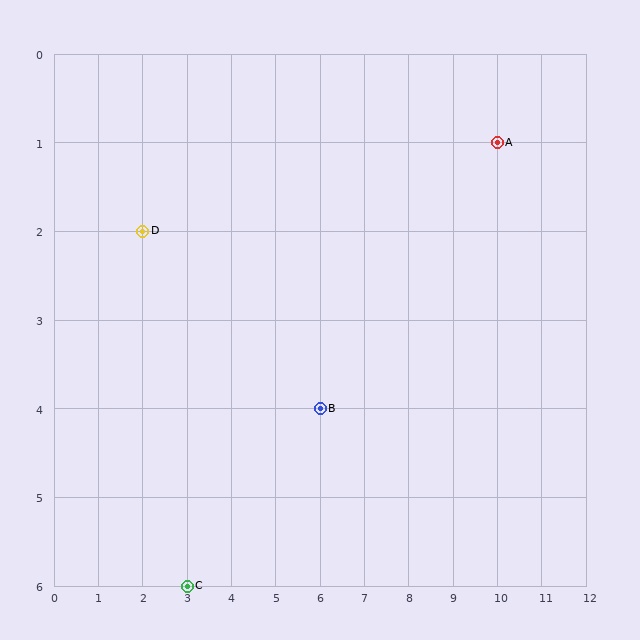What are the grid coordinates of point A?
Point A is at grid coordinates (10, 1).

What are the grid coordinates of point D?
Point D is at grid coordinates (2, 2).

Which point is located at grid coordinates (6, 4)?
Point B is at (6, 4).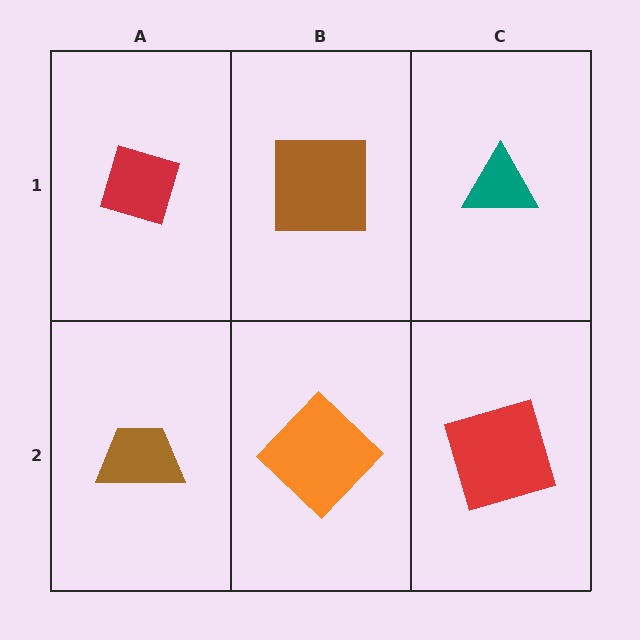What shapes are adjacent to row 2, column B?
A brown square (row 1, column B), a brown trapezoid (row 2, column A), a red square (row 2, column C).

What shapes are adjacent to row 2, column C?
A teal triangle (row 1, column C), an orange diamond (row 2, column B).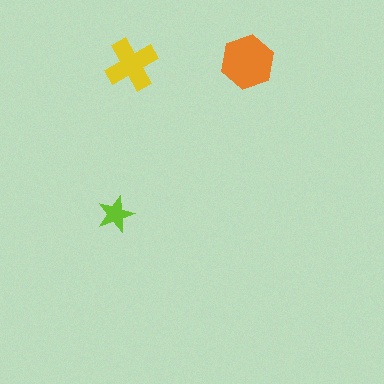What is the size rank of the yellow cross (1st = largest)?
2nd.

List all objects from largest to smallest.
The orange hexagon, the yellow cross, the lime star.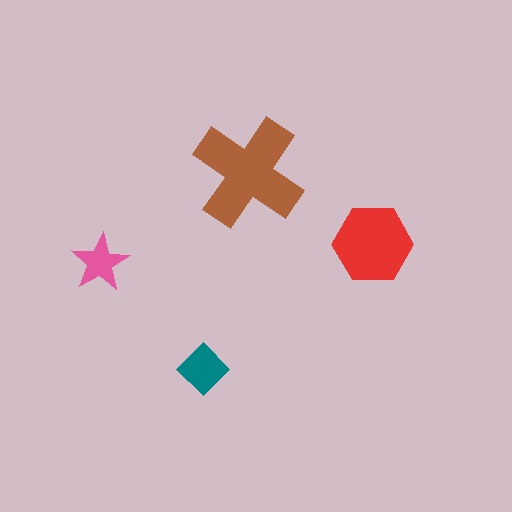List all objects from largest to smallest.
The brown cross, the red hexagon, the teal diamond, the pink star.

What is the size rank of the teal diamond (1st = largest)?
3rd.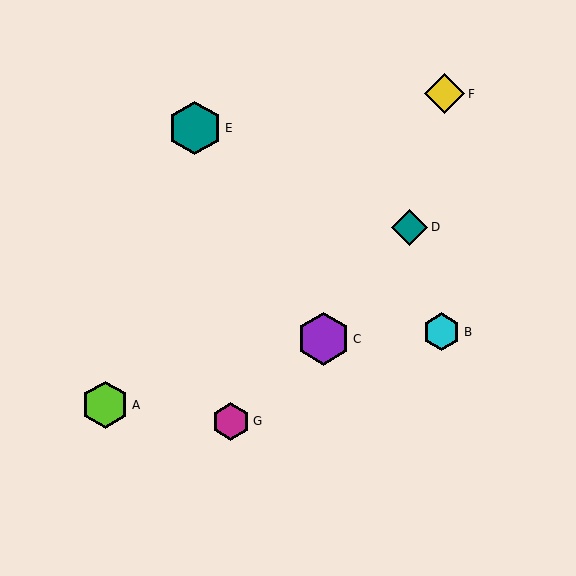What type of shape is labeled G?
Shape G is a magenta hexagon.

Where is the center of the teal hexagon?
The center of the teal hexagon is at (195, 128).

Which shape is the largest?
The teal hexagon (labeled E) is the largest.